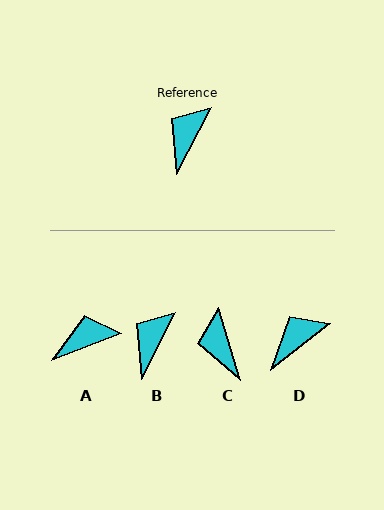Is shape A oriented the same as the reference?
No, it is off by about 42 degrees.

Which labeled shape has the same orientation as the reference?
B.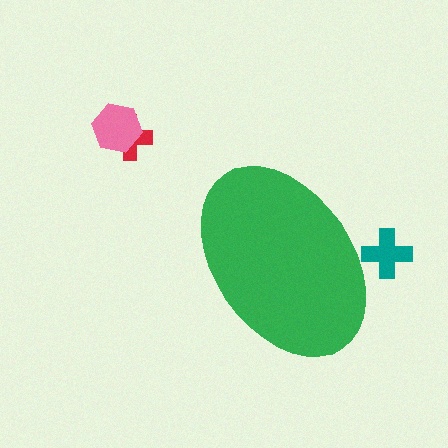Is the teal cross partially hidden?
Yes, the teal cross is partially hidden behind the green ellipse.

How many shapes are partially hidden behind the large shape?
1 shape is partially hidden.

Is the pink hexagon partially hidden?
No, the pink hexagon is fully visible.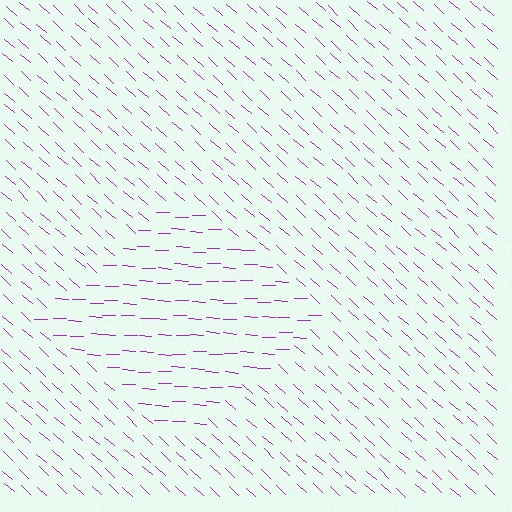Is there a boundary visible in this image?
Yes, there is a texture boundary formed by a change in line orientation.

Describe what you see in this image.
The image is filled with small purple line segments. A diamond region in the image has lines oriented differently from the surrounding lines, creating a visible texture boundary.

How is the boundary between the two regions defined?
The boundary is defined purely by a change in line orientation (approximately 40 degrees difference). All lines are the same color and thickness.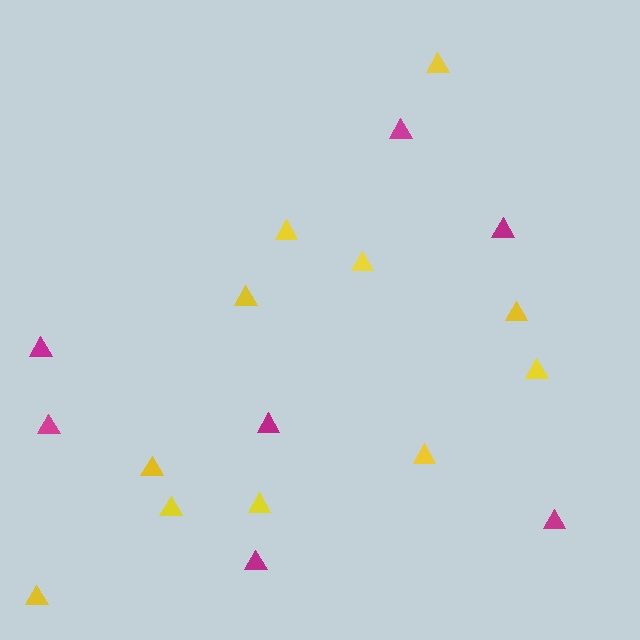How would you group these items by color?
There are 2 groups: one group of yellow triangles (11) and one group of magenta triangles (7).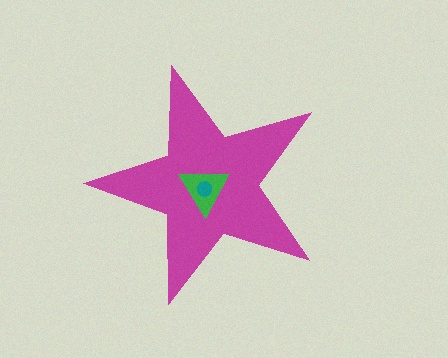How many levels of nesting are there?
3.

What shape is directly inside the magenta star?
The green triangle.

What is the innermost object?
The teal circle.